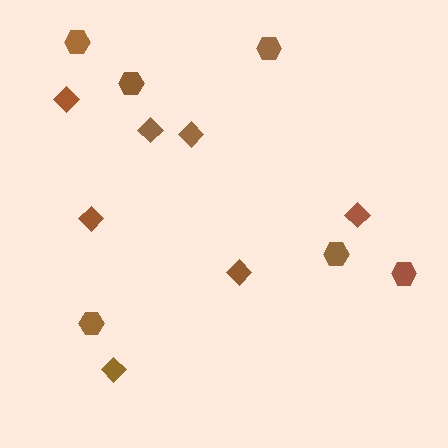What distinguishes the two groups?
There are 2 groups: one group of diamonds (7) and one group of hexagons (6).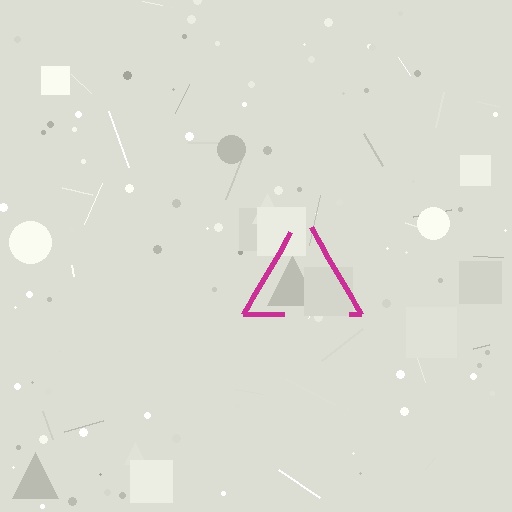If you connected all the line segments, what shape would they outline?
They would outline a triangle.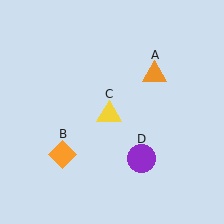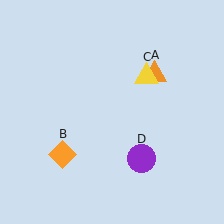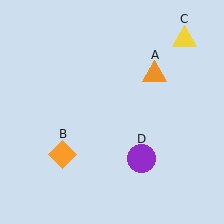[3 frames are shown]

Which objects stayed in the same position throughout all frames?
Orange triangle (object A) and orange diamond (object B) and purple circle (object D) remained stationary.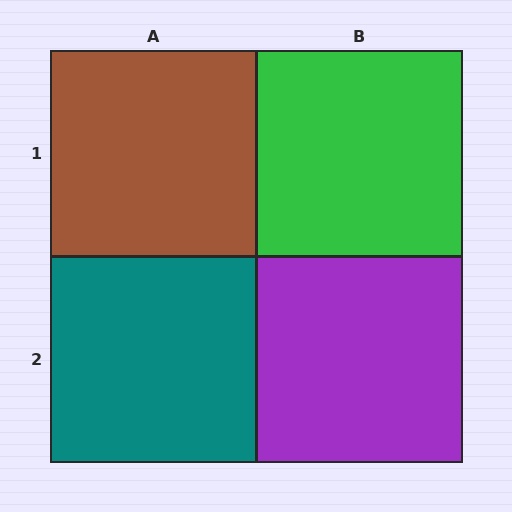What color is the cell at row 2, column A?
Teal.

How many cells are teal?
1 cell is teal.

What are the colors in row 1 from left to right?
Brown, green.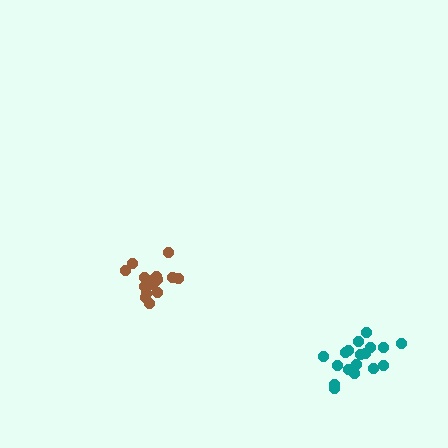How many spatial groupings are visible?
There are 2 spatial groupings.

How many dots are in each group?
Group 1: 18 dots, Group 2: 18 dots (36 total).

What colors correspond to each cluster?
The clusters are colored: teal, brown.